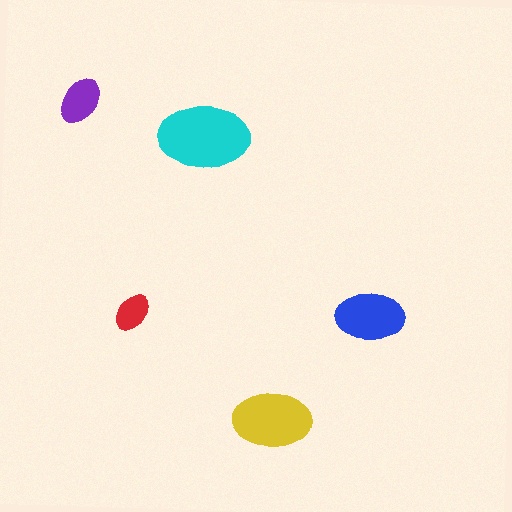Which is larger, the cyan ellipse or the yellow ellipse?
The cyan one.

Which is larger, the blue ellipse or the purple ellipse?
The blue one.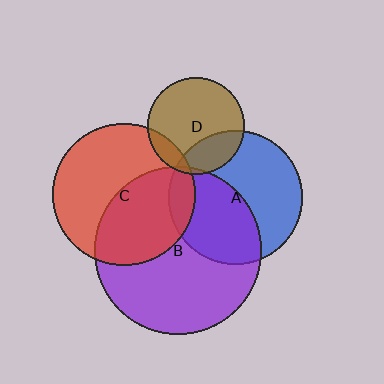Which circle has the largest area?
Circle B (purple).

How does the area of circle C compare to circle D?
Approximately 2.2 times.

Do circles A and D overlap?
Yes.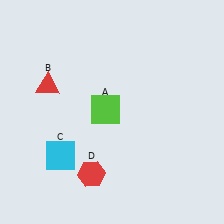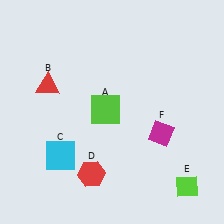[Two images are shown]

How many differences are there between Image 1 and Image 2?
There are 2 differences between the two images.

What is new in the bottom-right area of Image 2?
A lime diamond (E) was added in the bottom-right area of Image 2.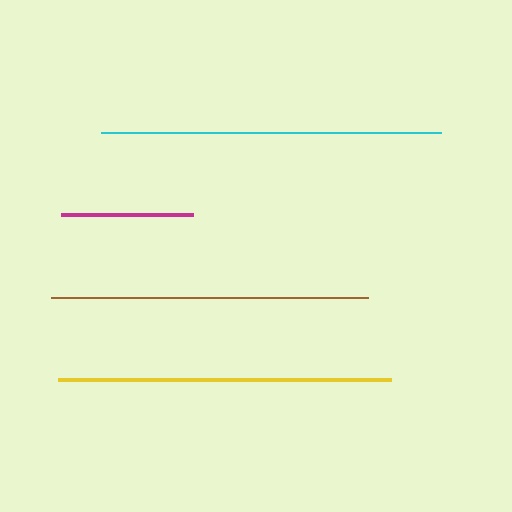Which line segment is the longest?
The cyan line is the longest at approximately 340 pixels.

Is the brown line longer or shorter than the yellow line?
The yellow line is longer than the brown line.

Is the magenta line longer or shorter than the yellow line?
The yellow line is longer than the magenta line.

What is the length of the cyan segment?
The cyan segment is approximately 340 pixels long.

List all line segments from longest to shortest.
From longest to shortest: cyan, yellow, brown, magenta.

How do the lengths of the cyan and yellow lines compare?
The cyan and yellow lines are approximately the same length.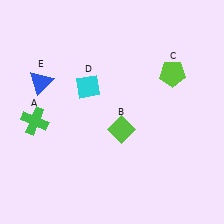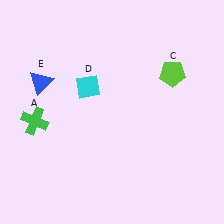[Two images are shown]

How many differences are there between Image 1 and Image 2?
There is 1 difference between the two images.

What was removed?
The lime diamond (B) was removed in Image 2.